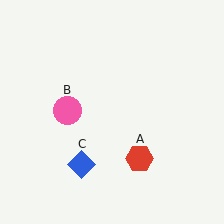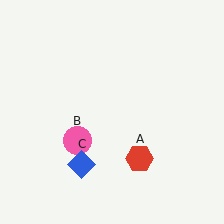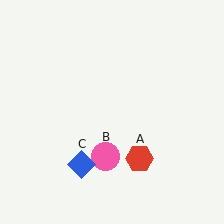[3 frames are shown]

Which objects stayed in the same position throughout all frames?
Red hexagon (object A) and blue diamond (object C) remained stationary.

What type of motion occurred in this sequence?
The pink circle (object B) rotated counterclockwise around the center of the scene.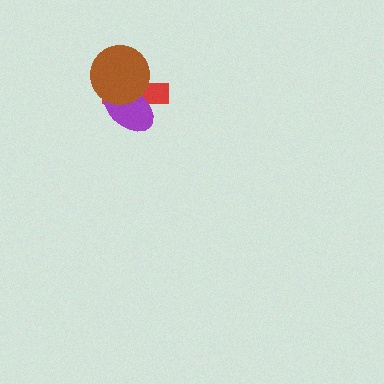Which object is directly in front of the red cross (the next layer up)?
The purple ellipse is directly in front of the red cross.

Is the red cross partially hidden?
Yes, it is partially covered by another shape.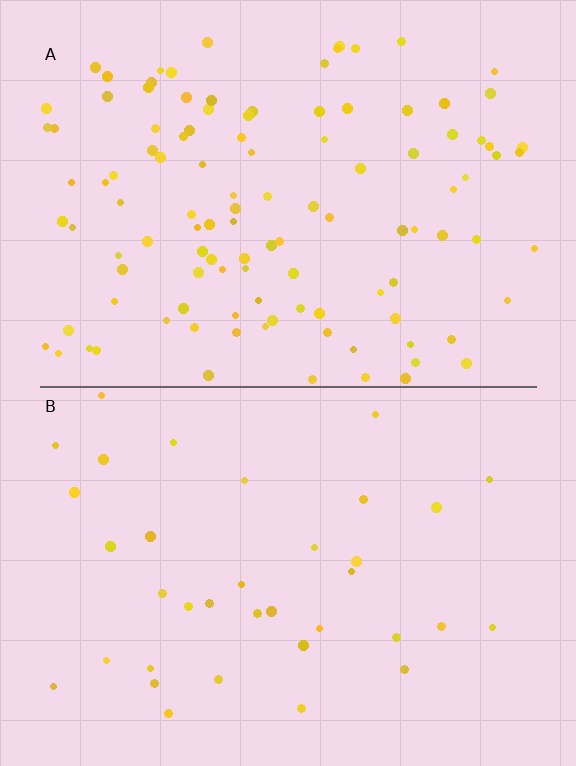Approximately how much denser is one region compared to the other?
Approximately 3.1× — region A over region B.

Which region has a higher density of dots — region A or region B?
A (the top).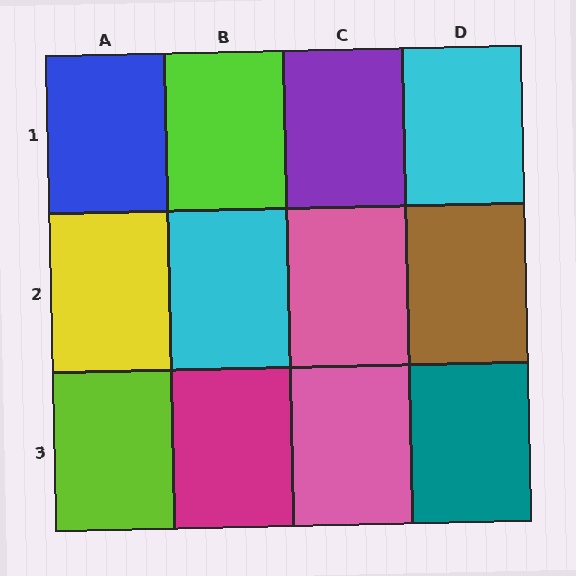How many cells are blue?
1 cell is blue.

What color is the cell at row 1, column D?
Cyan.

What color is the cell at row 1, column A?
Blue.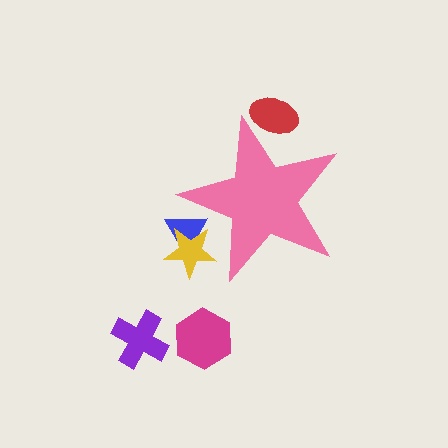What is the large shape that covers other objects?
A pink star.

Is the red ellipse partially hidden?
Yes, the red ellipse is partially hidden behind the pink star.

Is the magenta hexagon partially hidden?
No, the magenta hexagon is fully visible.